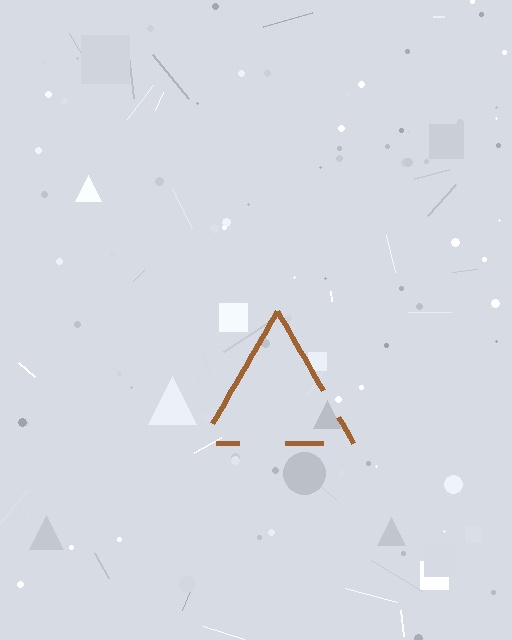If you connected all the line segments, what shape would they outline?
They would outline a triangle.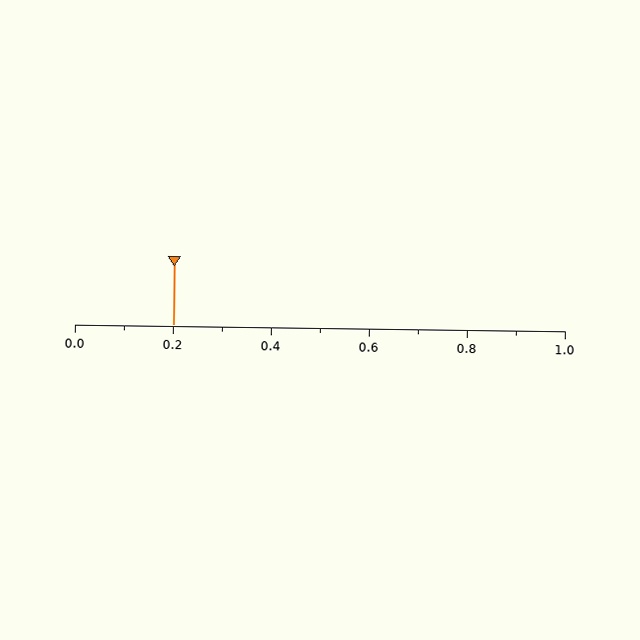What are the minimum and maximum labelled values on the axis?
The axis runs from 0.0 to 1.0.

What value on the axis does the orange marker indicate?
The marker indicates approximately 0.2.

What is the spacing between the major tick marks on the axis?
The major ticks are spaced 0.2 apart.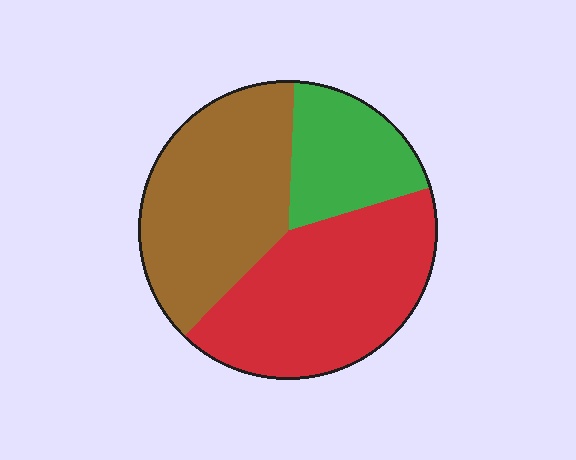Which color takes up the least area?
Green, at roughly 20%.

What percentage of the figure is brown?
Brown covers about 40% of the figure.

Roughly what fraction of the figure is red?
Red takes up about two fifths (2/5) of the figure.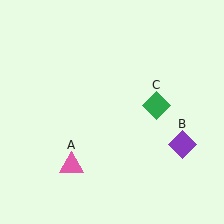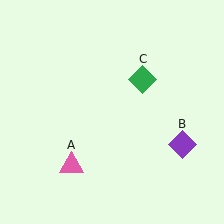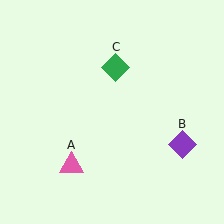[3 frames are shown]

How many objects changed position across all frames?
1 object changed position: green diamond (object C).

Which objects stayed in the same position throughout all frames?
Pink triangle (object A) and purple diamond (object B) remained stationary.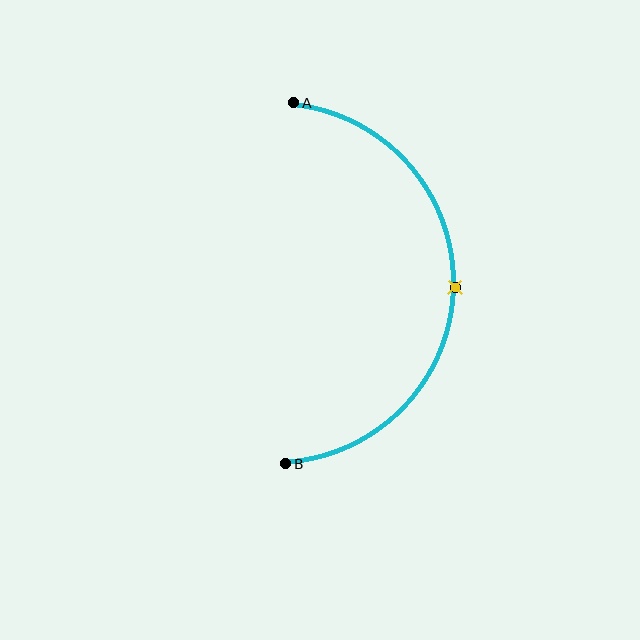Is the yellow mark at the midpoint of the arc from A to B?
Yes. The yellow mark lies on the arc at equal arc-length from both A and B — it is the arc midpoint.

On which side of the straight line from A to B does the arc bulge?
The arc bulges to the right of the straight line connecting A and B.